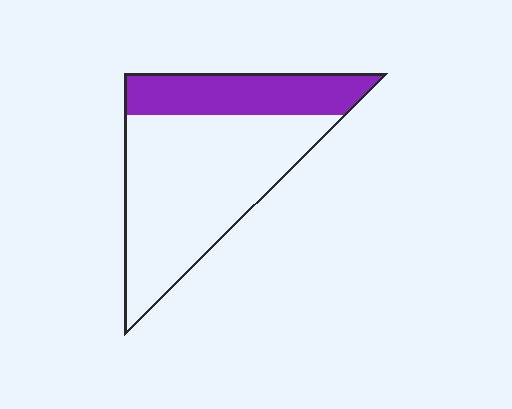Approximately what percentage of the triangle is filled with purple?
Approximately 30%.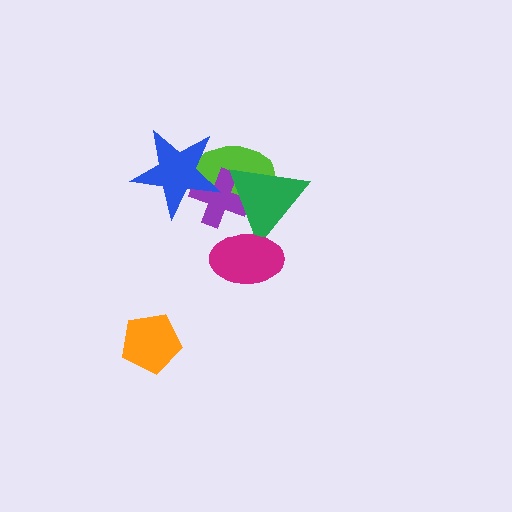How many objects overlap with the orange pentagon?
0 objects overlap with the orange pentagon.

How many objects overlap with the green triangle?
3 objects overlap with the green triangle.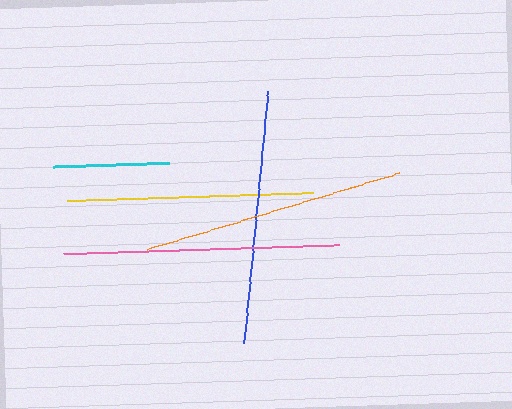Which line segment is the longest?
The pink line is the longest at approximately 276 pixels.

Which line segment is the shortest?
The cyan line is the shortest at approximately 116 pixels.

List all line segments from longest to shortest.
From longest to shortest: pink, orange, blue, yellow, cyan.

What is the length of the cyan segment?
The cyan segment is approximately 116 pixels long.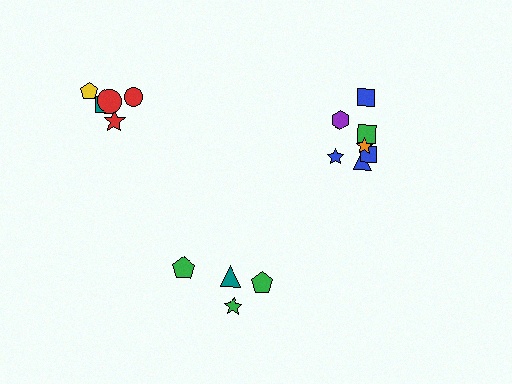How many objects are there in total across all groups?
There are 16 objects.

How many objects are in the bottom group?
There are 4 objects.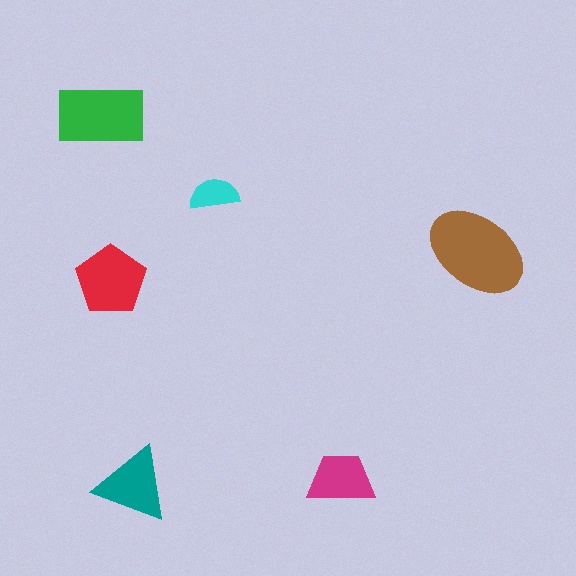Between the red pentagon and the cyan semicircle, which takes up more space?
The red pentagon.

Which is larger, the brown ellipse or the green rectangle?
The brown ellipse.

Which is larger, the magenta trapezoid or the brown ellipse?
The brown ellipse.